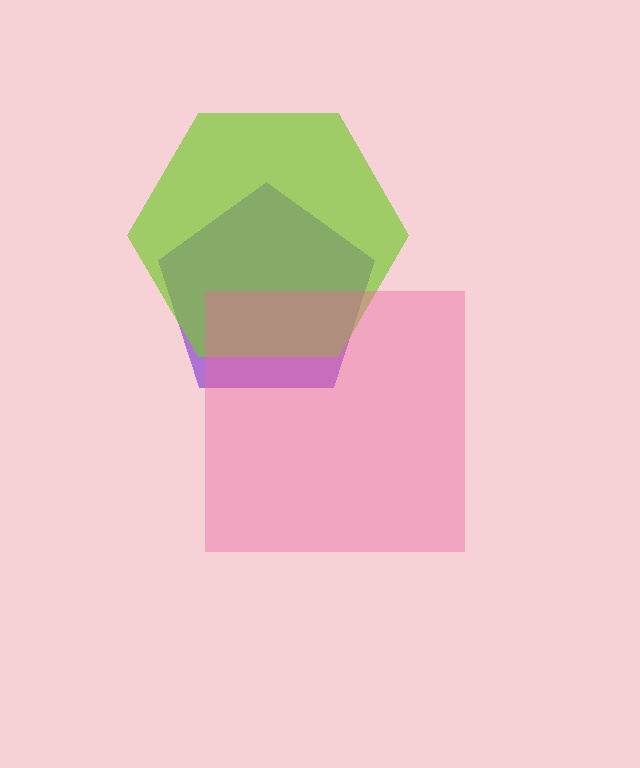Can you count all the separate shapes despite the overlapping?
Yes, there are 3 separate shapes.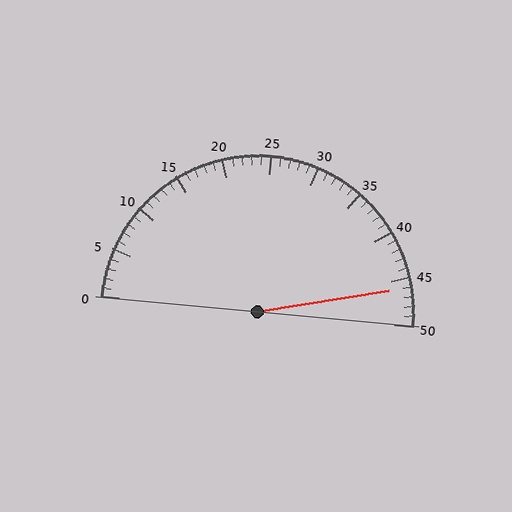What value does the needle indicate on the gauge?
The needle indicates approximately 46.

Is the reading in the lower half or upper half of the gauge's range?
The reading is in the upper half of the range (0 to 50).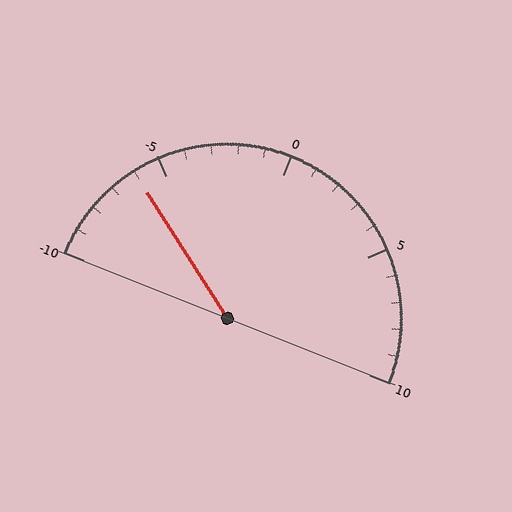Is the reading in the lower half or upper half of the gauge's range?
The reading is in the lower half of the range (-10 to 10).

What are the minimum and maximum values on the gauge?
The gauge ranges from -10 to 10.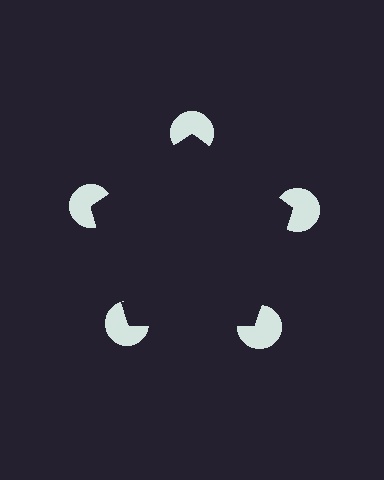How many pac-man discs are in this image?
There are 5 — one at each vertex of the illusory pentagon.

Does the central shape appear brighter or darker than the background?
It typically appears slightly darker than the background, even though no actual brightness change is drawn.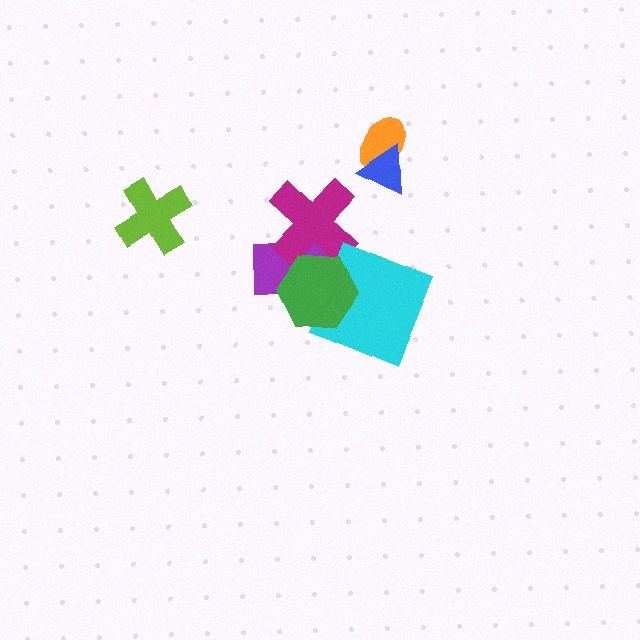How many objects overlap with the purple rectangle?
2 objects overlap with the purple rectangle.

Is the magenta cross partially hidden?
Yes, it is partially covered by another shape.